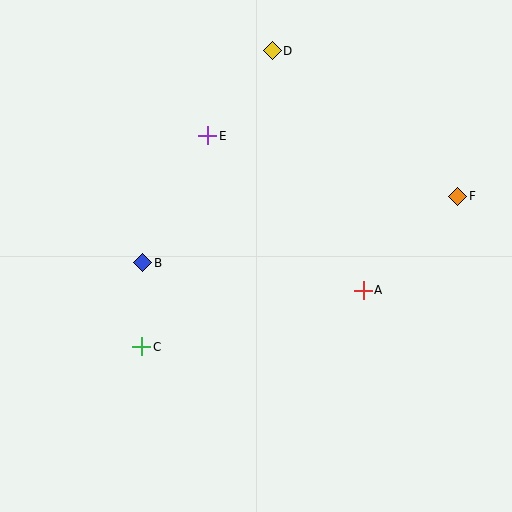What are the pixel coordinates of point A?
Point A is at (363, 290).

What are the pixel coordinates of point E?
Point E is at (208, 136).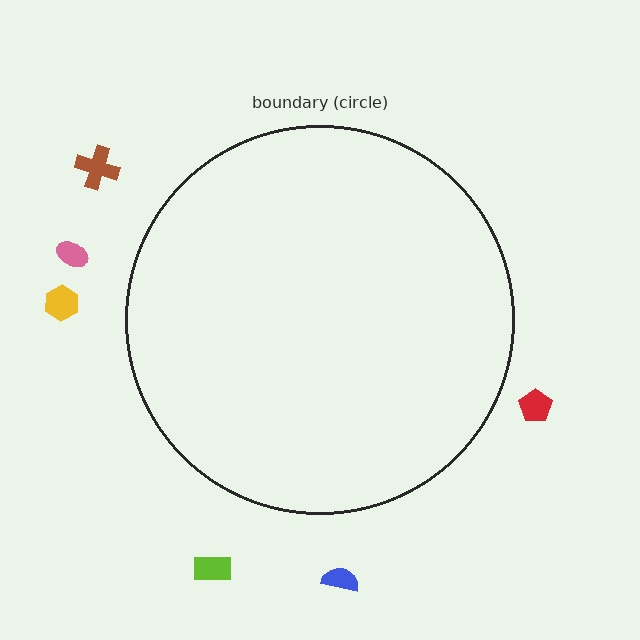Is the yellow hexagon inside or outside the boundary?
Outside.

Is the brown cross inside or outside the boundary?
Outside.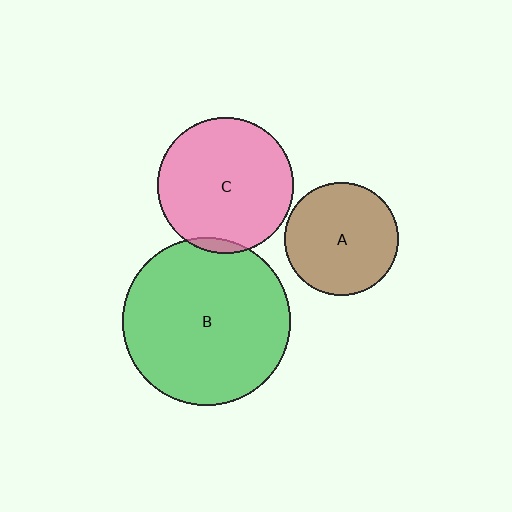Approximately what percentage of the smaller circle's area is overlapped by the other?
Approximately 5%.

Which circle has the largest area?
Circle B (green).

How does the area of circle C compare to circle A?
Approximately 1.4 times.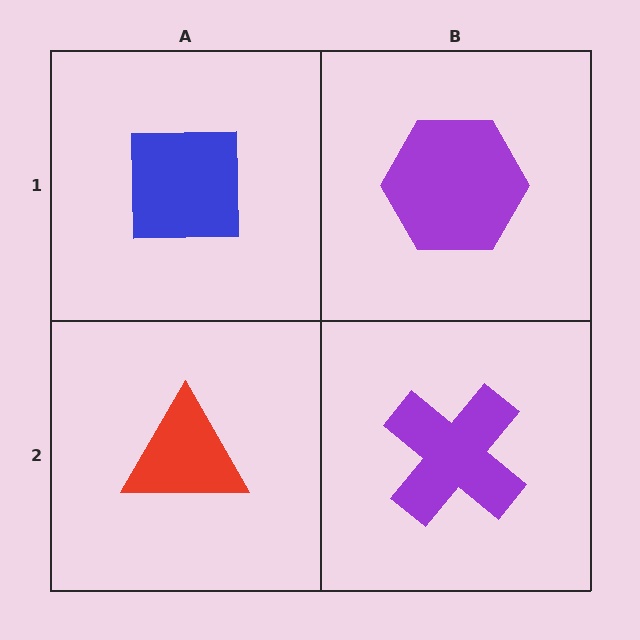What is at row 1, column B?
A purple hexagon.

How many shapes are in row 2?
2 shapes.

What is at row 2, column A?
A red triangle.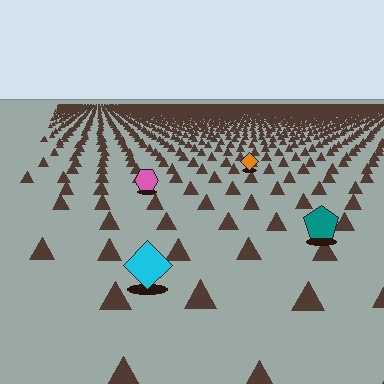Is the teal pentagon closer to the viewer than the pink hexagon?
Yes. The teal pentagon is closer — you can tell from the texture gradient: the ground texture is coarser near it.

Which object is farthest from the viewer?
The orange diamond is farthest from the viewer. It appears smaller and the ground texture around it is denser.